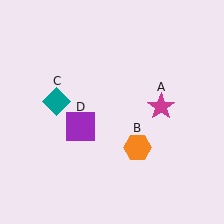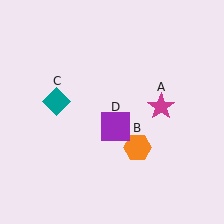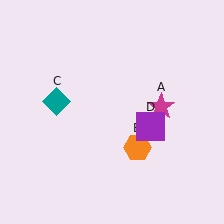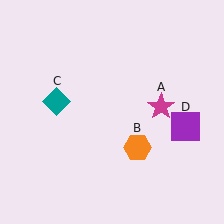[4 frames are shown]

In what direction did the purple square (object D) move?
The purple square (object D) moved right.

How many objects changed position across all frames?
1 object changed position: purple square (object D).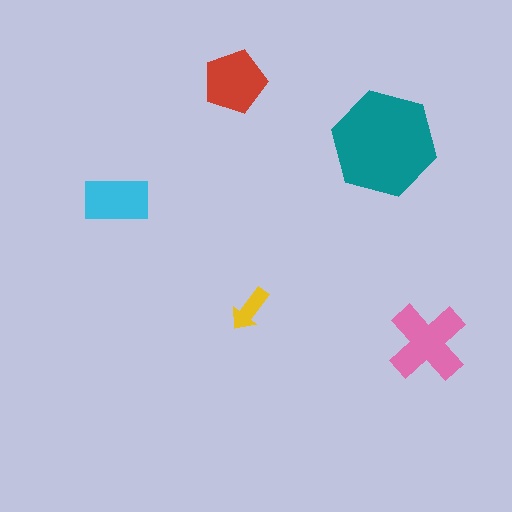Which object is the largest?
The teal hexagon.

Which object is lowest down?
The pink cross is bottommost.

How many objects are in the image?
There are 5 objects in the image.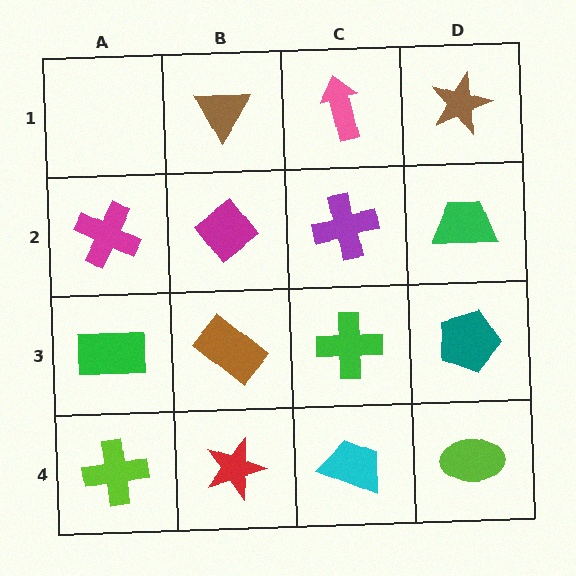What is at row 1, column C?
A pink arrow.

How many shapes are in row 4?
4 shapes.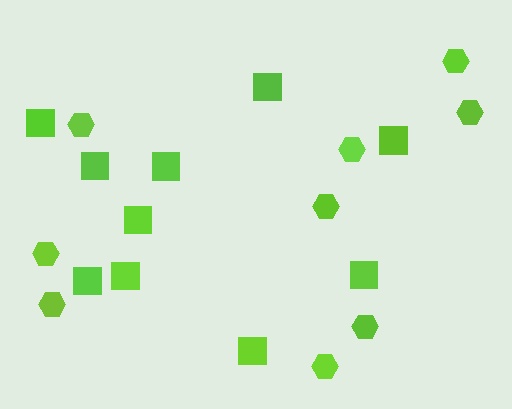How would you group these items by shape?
There are 2 groups: one group of squares (10) and one group of hexagons (9).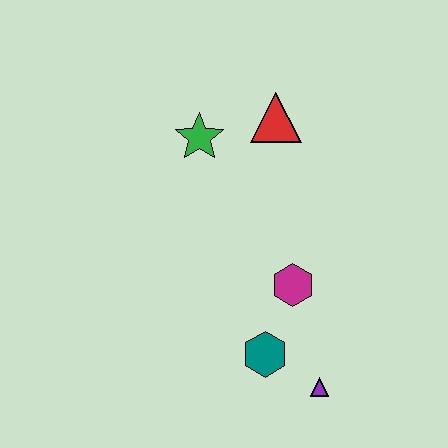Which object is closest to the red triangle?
The green star is closest to the red triangle.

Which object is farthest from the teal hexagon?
The red triangle is farthest from the teal hexagon.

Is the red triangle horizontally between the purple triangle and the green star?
Yes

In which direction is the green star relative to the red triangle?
The green star is to the left of the red triangle.